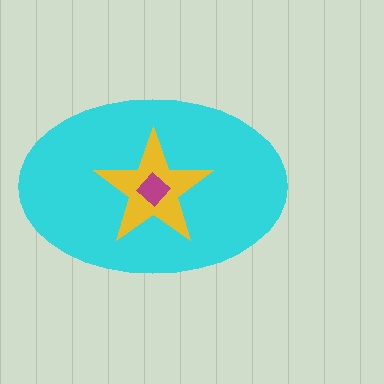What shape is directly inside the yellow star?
The magenta diamond.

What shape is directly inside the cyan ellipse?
The yellow star.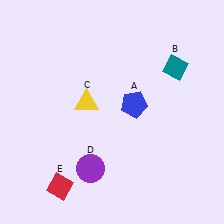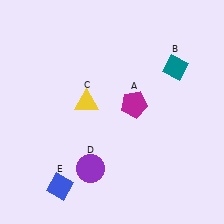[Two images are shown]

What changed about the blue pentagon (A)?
In Image 1, A is blue. In Image 2, it changed to magenta.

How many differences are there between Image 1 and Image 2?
There are 2 differences between the two images.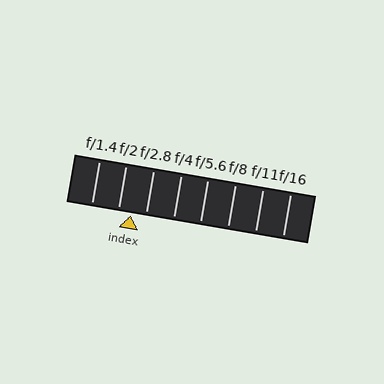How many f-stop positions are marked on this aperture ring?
There are 8 f-stop positions marked.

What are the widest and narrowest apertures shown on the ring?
The widest aperture shown is f/1.4 and the narrowest is f/16.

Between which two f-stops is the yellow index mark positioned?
The index mark is between f/2 and f/2.8.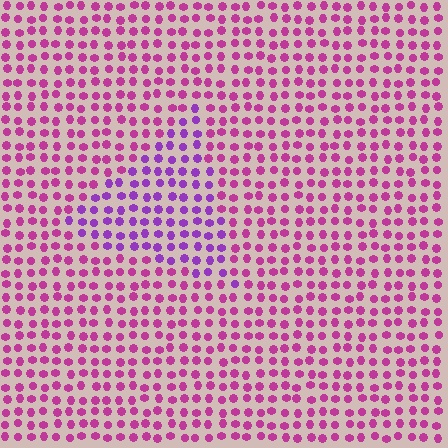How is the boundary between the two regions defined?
The boundary is defined purely by a slight shift in hue (about 35 degrees). Spacing, size, and orientation are identical on both sides.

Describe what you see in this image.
The image is filled with small magenta elements in a uniform arrangement. A triangle-shaped region is visible where the elements are tinted to a slightly different hue, forming a subtle color boundary.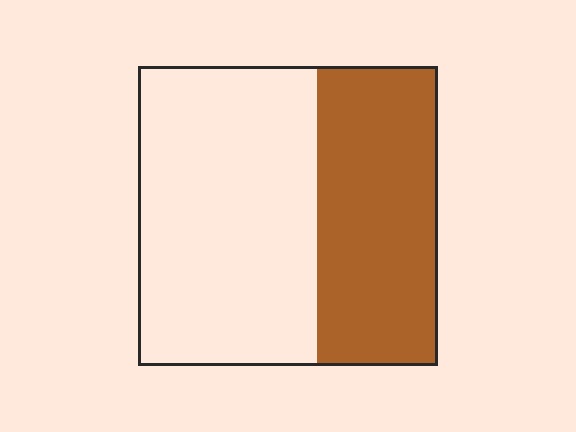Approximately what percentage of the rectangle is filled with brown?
Approximately 40%.